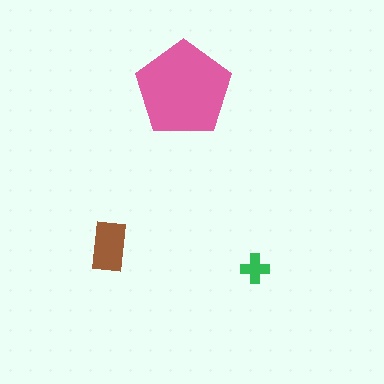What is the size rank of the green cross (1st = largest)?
3rd.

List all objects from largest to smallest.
The pink pentagon, the brown rectangle, the green cross.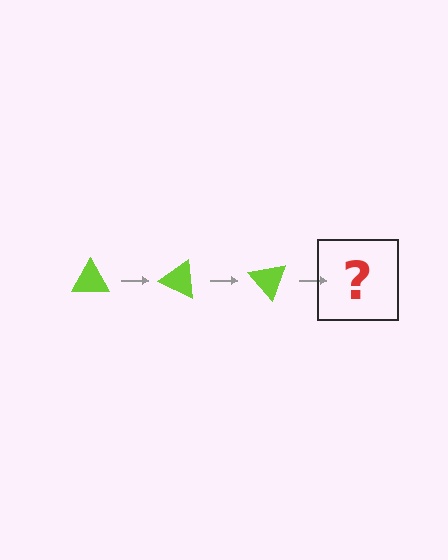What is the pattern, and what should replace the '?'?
The pattern is that the triangle rotates 25 degrees each step. The '?' should be a lime triangle rotated 75 degrees.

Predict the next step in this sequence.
The next step is a lime triangle rotated 75 degrees.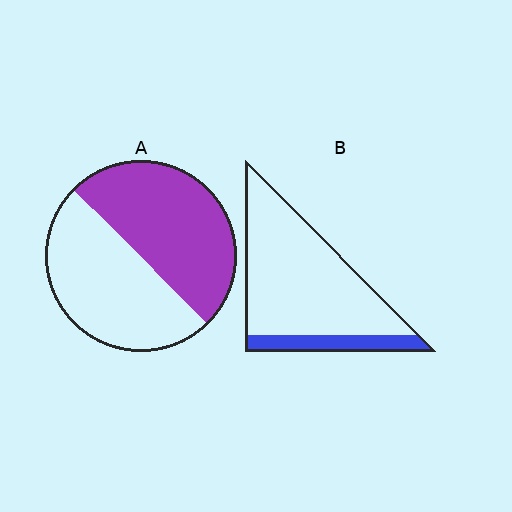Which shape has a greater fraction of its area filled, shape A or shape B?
Shape A.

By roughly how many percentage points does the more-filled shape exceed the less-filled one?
By roughly 35 percentage points (A over B).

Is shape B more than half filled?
No.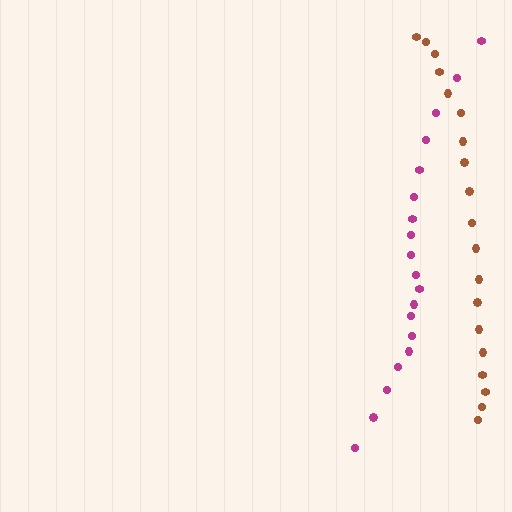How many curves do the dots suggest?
There are 2 distinct paths.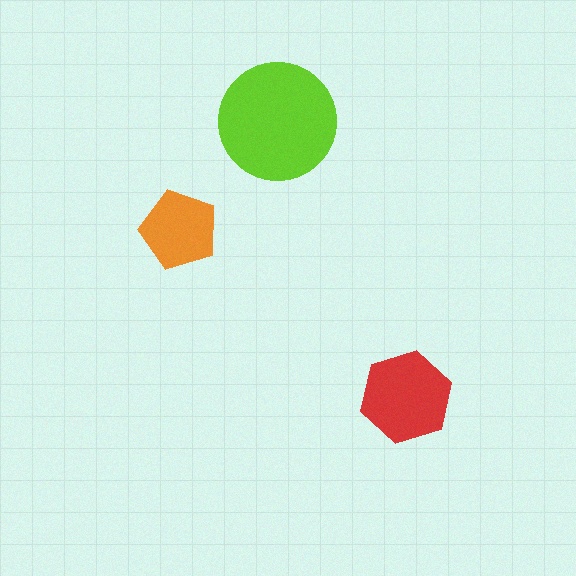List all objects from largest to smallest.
The lime circle, the red hexagon, the orange pentagon.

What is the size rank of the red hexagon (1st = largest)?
2nd.